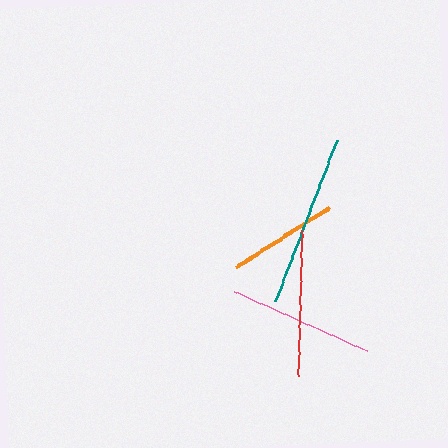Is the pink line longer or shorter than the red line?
The red line is longer than the pink line.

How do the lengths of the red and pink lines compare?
The red and pink lines are approximately the same length.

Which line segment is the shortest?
The orange line is the shortest at approximately 111 pixels.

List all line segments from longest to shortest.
From longest to shortest: teal, red, pink, orange.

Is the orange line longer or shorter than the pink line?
The pink line is longer than the orange line.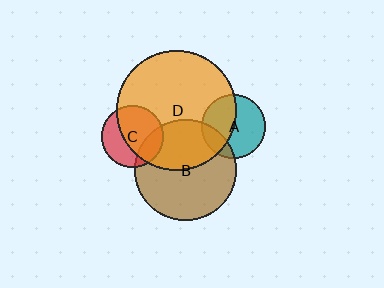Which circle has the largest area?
Circle D (orange).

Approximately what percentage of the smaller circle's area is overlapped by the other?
Approximately 45%.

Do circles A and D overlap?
Yes.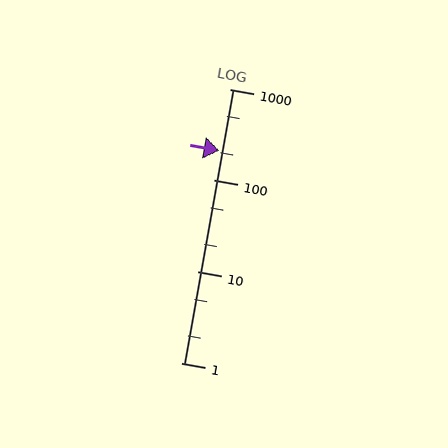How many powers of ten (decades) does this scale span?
The scale spans 3 decades, from 1 to 1000.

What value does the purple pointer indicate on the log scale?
The pointer indicates approximately 210.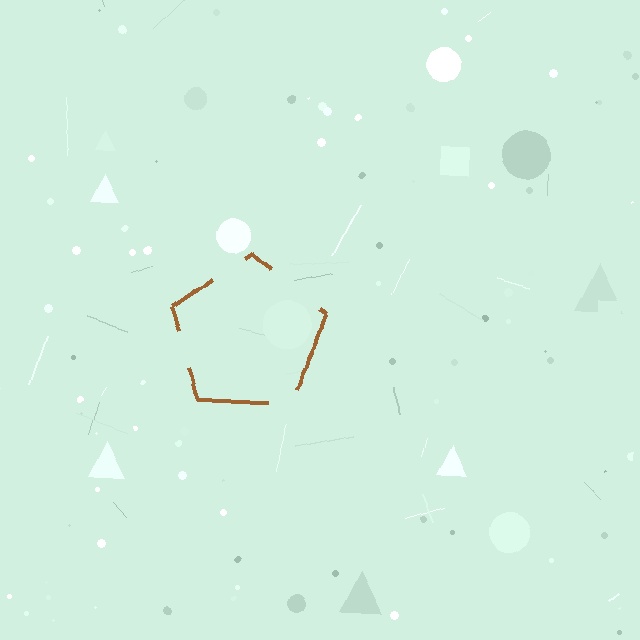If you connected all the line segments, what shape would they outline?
They would outline a pentagon.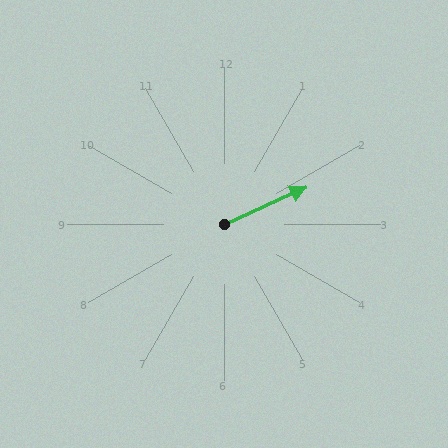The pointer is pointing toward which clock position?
Roughly 2 o'clock.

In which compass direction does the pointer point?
Northeast.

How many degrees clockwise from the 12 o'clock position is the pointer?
Approximately 65 degrees.